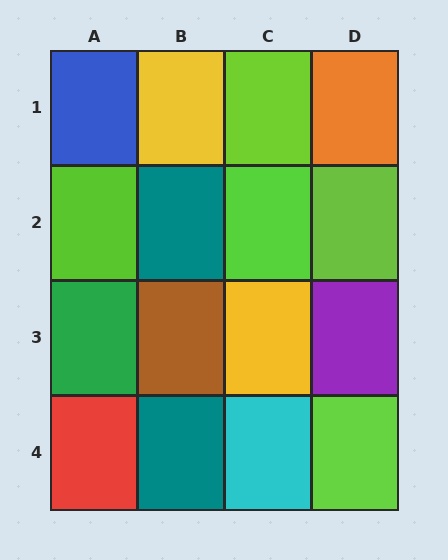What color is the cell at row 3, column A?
Green.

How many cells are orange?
1 cell is orange.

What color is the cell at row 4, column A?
Red.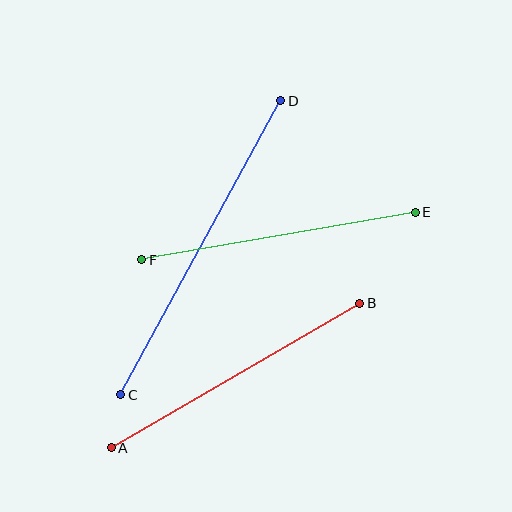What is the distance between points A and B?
The distance is approximately 287 pixels.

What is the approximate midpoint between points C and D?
The midpoint is at approximately (201, 248) pixels.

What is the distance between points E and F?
The distance is approximately 278 pixels.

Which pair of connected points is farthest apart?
Points C and D are farthest apart.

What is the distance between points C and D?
The distance is approximately 335 pixels.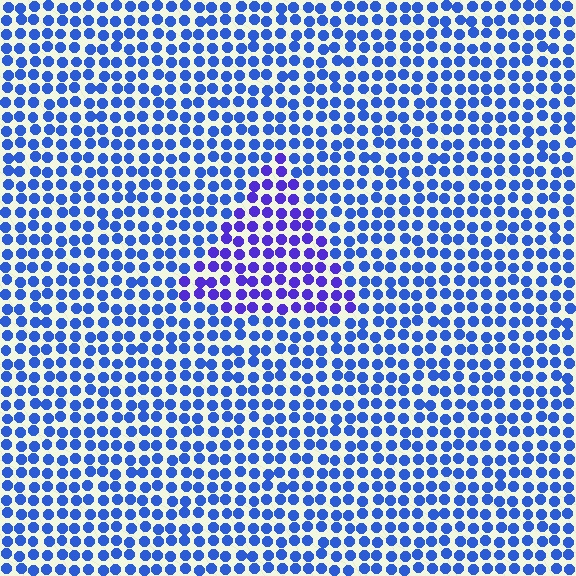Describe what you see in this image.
The image is filled with small blue elements in a uniform arrangement. A triangle-shaped region is visible where the elements are tinted to a slightly different hue, forming a subtle color boundary.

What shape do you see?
I see a triangle.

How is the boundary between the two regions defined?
The boundary is defined purely by a slight shift in hue (about 31 degrees). Spacing, size, and orientation are identical on both sides.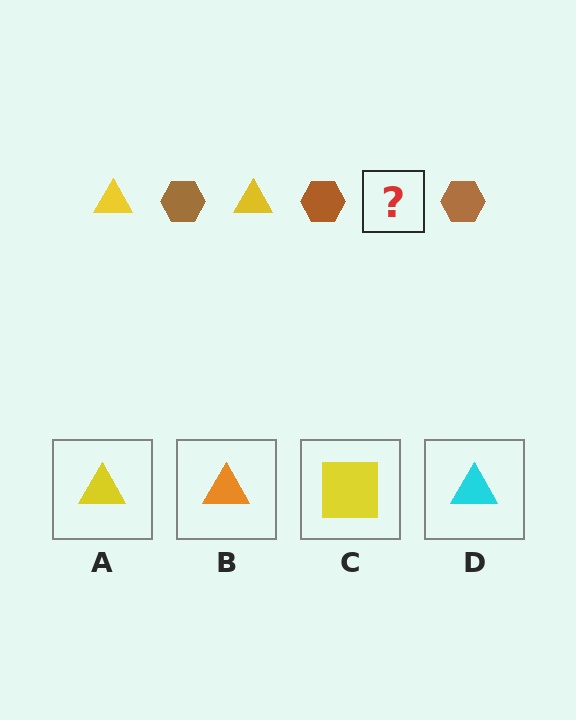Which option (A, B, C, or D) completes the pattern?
A.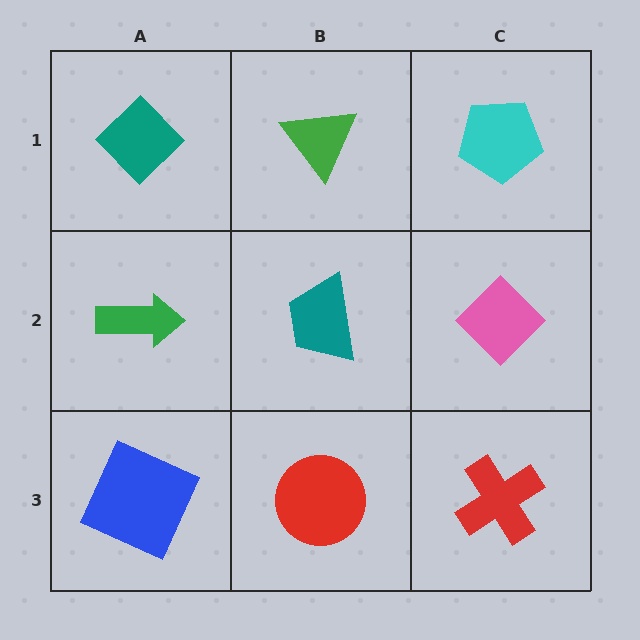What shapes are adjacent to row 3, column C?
A pink diamond (row 2, column C), a red circle (row 3, column B).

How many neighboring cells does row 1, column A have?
2.